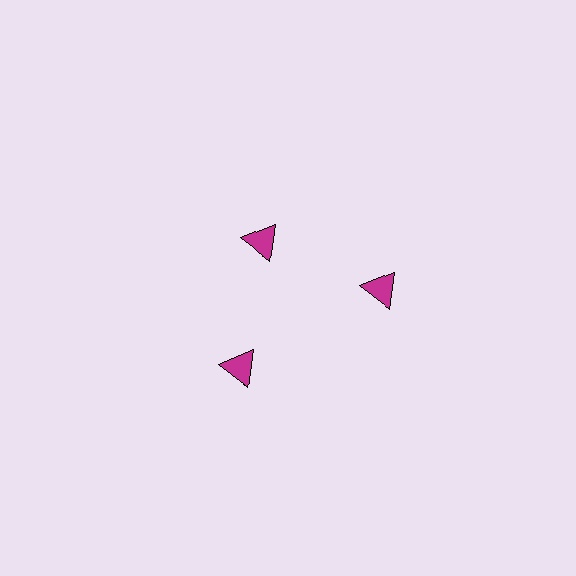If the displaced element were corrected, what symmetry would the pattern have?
It would have 3-fold rotational symmetry — the pattern would map onto itself every 120 degrees.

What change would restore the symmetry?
The symmetry would be restored by moving it outward, back onto the ring so that all 3 triangles sit at equal angles and equal distance from the center.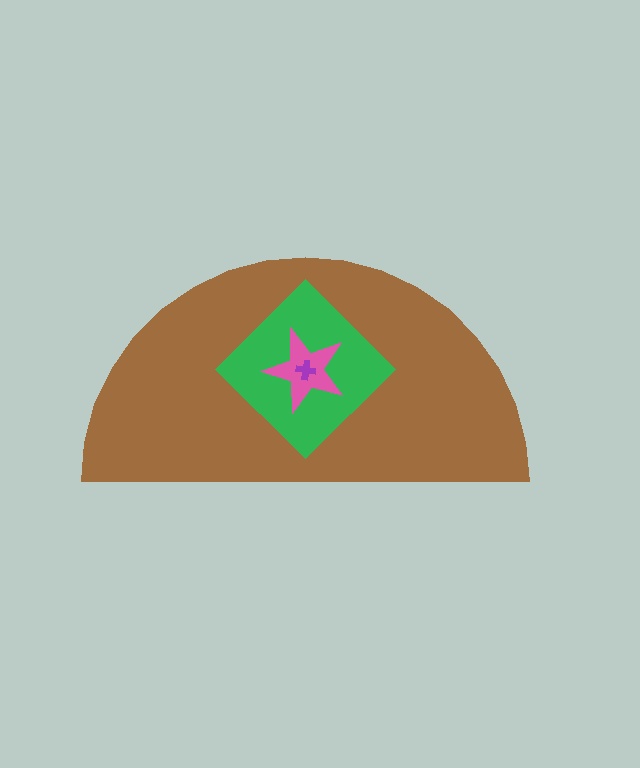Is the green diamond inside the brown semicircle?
Yes.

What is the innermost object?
The purple cross.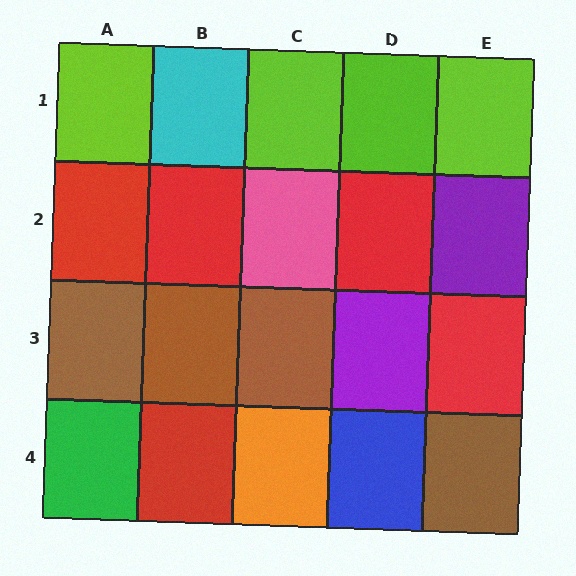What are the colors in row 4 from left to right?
Green, red, orange, blue, brown.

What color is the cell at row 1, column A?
Lime.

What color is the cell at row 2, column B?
Red.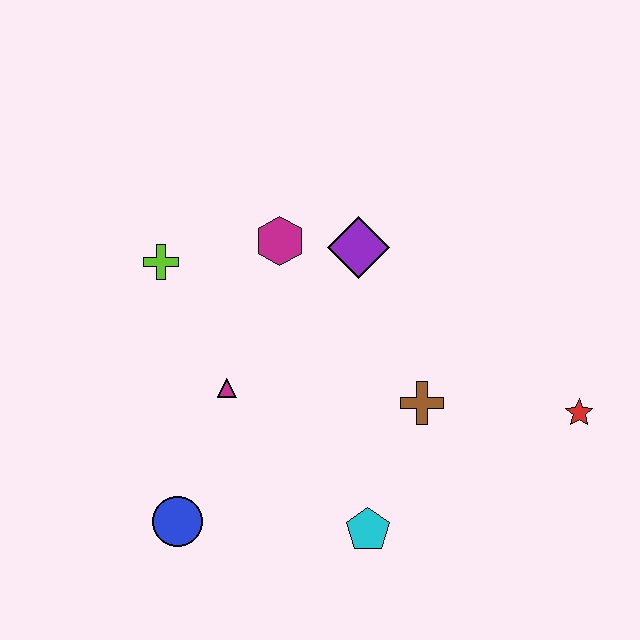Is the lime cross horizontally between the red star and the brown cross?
No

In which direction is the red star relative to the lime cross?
The red star is to the right of the lime cross.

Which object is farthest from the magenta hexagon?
The red star is farthest from the magenta hexagon.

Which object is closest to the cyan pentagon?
The brown cross is closest to the cyan pentagon.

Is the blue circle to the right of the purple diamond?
No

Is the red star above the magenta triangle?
No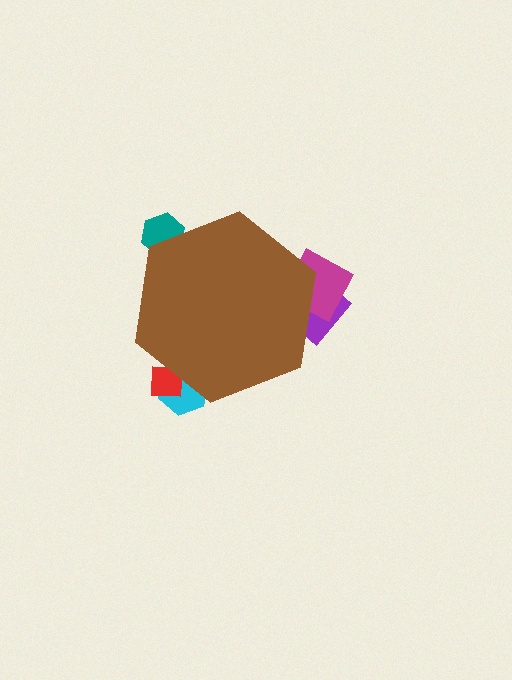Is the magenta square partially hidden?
Yes, the magenta square is partially hidden behind the brown hexagon.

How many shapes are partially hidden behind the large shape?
5 shapes are partially hidden.